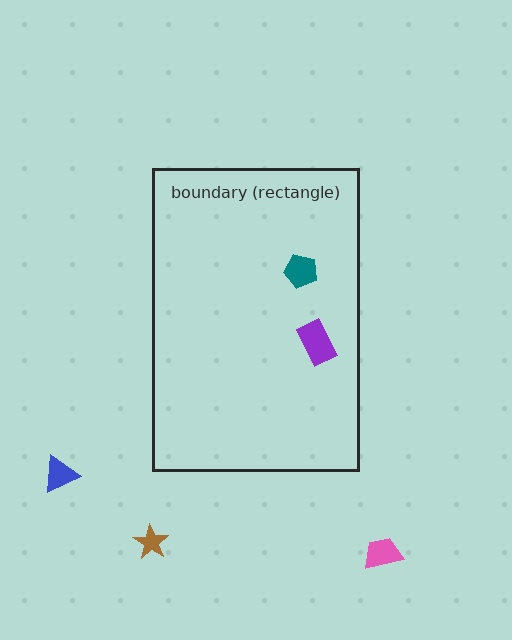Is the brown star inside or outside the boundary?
Outside.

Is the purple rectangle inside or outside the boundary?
Inside.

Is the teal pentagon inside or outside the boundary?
Inside.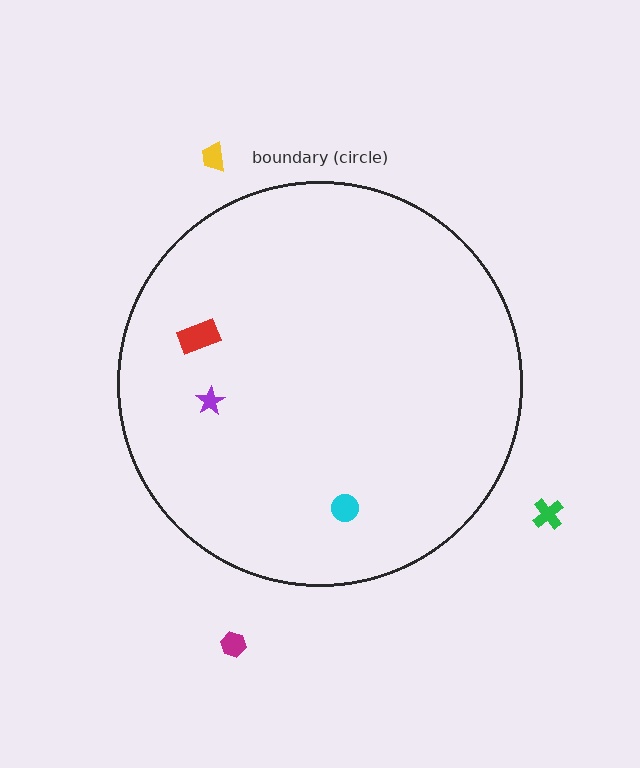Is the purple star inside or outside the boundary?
Inside.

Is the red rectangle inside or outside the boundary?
Inside.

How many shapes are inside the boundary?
3 inside, 3 outside.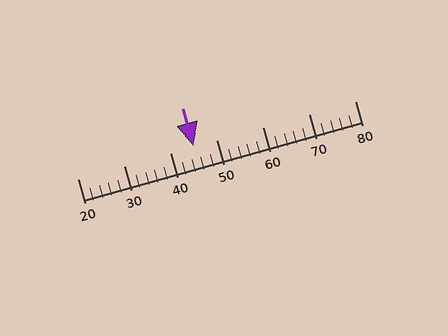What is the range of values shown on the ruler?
The ruler shows values from 20 to 80.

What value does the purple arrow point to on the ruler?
The purple arrow points to approximately 45.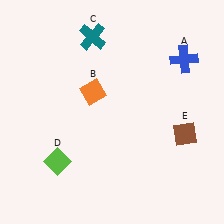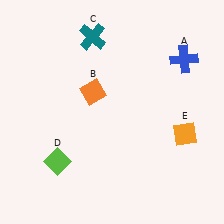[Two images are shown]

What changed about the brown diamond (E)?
In Image 1, E is brown. In Image 2, it changed to orange.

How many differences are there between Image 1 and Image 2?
There is 1 difference between the two images.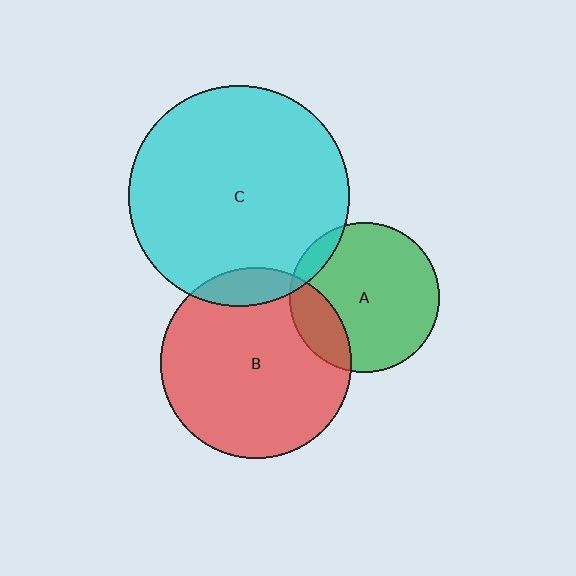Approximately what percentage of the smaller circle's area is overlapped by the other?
Approximately 10%.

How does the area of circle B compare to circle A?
Approximately 1.6 times.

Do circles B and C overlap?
Yes.